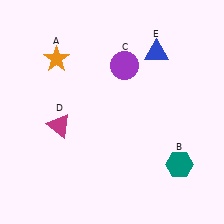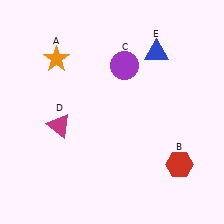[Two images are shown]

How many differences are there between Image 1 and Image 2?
There is 1 difference between the two images.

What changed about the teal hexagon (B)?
In Image 1, B is teal. In Image 2, it changed to red.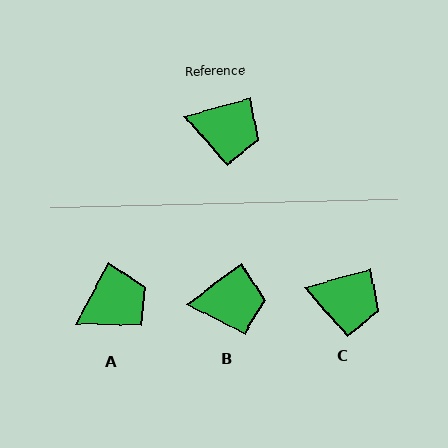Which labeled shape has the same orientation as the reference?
C.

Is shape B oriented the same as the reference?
No, it is off by about 22 degrees.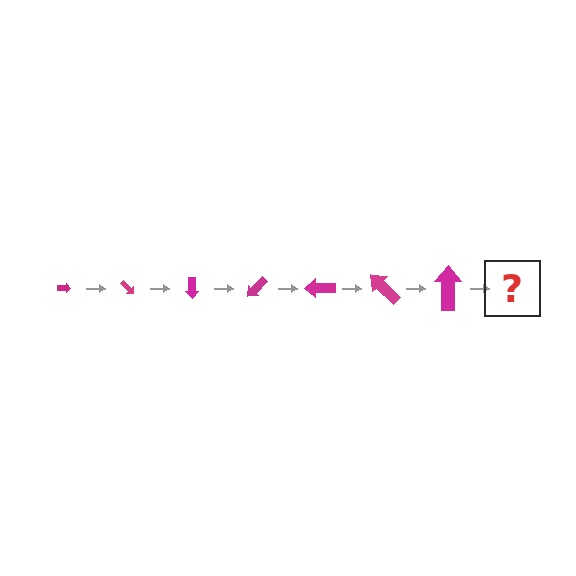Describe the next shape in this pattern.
It should be an arrow, larger than the previous one and rotated 315 degrees from the start.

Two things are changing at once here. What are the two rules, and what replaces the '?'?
The two rules are that the arrow grows larger each step and it rotates 45 degrees each step. The '?' should be an arrow, larger than the previous one and rotated 315 degrees from the start.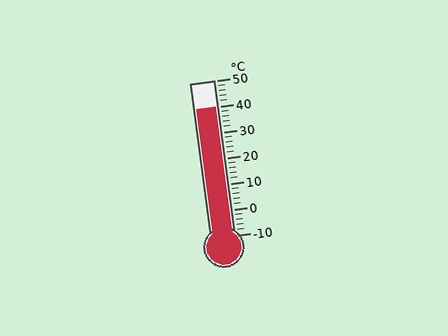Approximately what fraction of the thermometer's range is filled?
The thermometer is filled to approximately 85% of its range.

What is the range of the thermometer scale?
The thermometer scale ranges from -10°C to 50°C.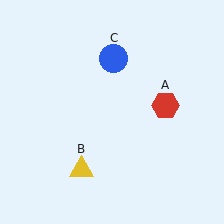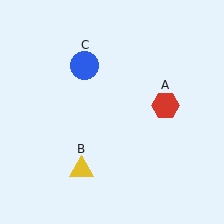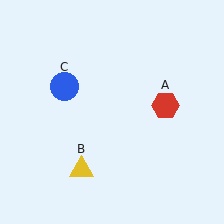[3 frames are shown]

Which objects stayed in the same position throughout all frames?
Red hexagon (object A) and yellow triangle (object B) remained stationary.